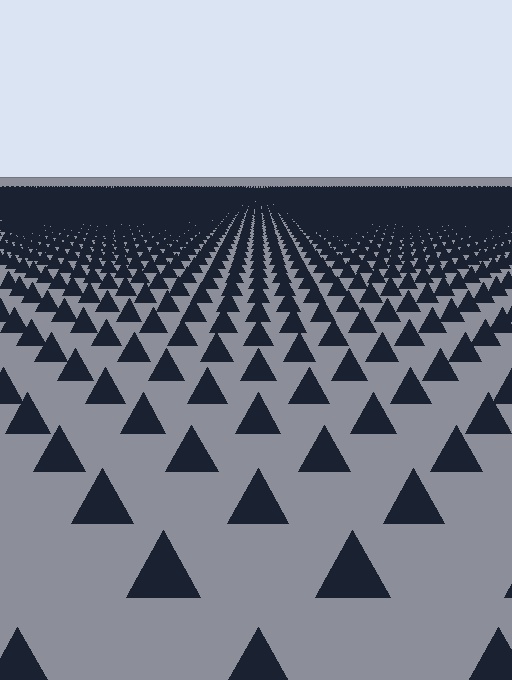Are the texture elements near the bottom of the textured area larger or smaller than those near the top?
Larger. Near the bottom, elements are closer to the viewer and appear at a bigger on-screen size.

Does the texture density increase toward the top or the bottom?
Density increases toward the top.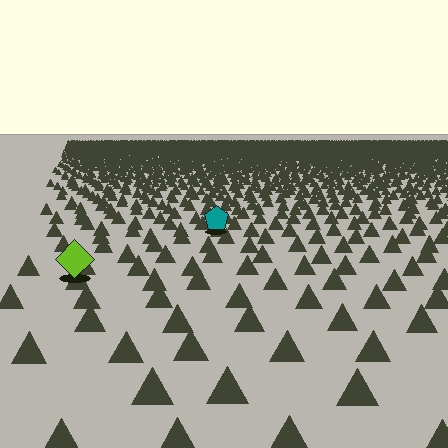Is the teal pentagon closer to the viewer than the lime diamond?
No. The lime diamond is closer — you can tell from the texture gradient: the ground texture is coarser near it.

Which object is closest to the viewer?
The lime diamond is closest. The texture marks near it are larger and more spread out.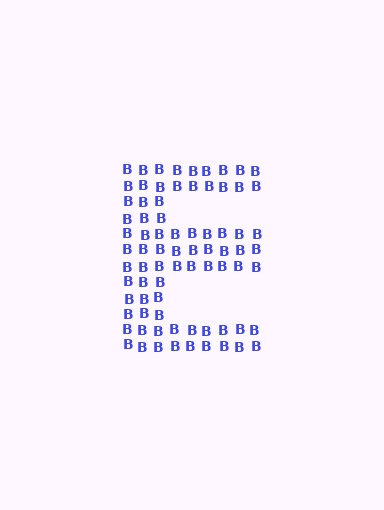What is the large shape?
The large shape is the letter E.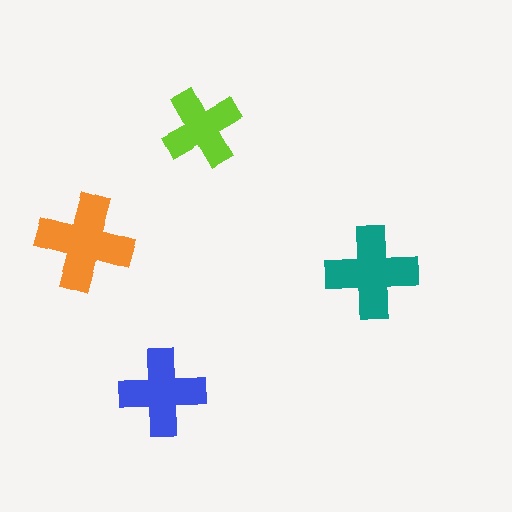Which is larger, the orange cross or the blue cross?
The orange one.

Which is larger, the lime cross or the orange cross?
The orange one.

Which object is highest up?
The lime cross is topmost.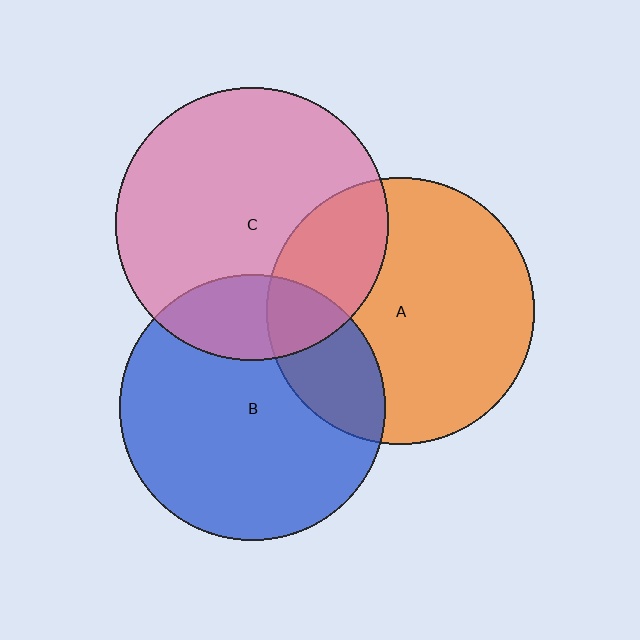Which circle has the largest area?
Circle C (pink).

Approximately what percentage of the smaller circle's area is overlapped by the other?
Approximately 20%.